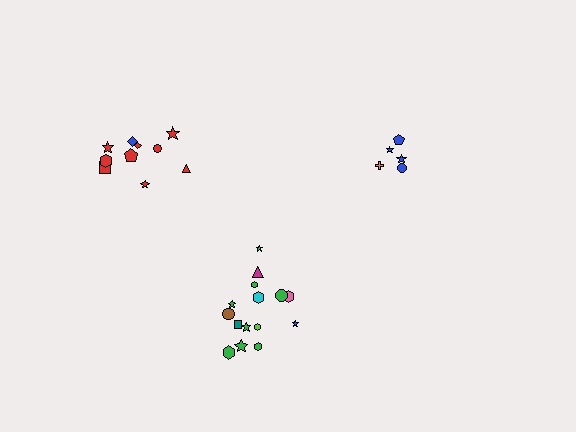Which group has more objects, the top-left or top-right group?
The top-left group.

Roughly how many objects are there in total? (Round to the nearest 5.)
Roughly 30 objects in total.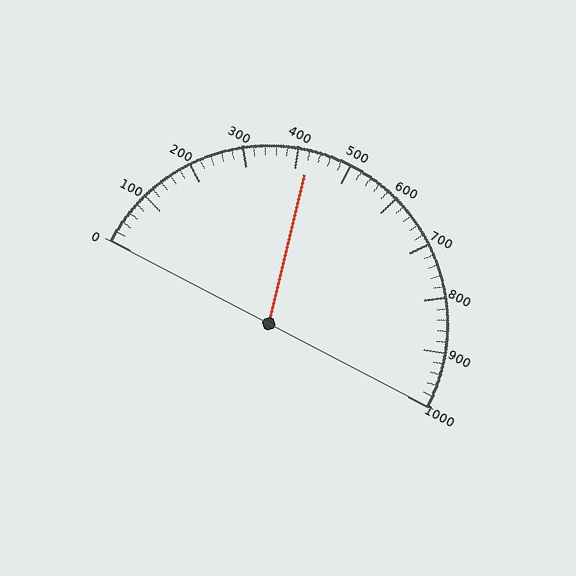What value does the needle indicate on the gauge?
The needle indicates approximately 420.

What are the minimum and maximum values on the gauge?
The gauge ranges from 0 to 1000.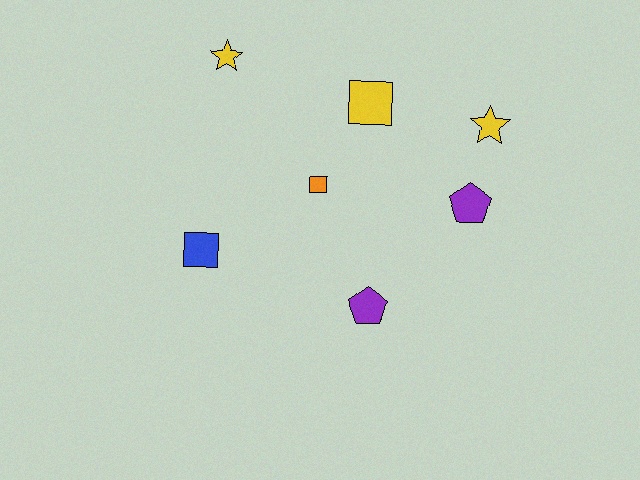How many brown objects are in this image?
There are no brown objects.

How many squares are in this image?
There are 3 squares.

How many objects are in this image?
There are 7 objects.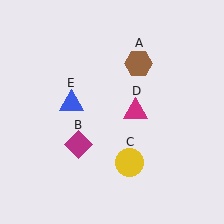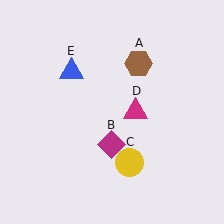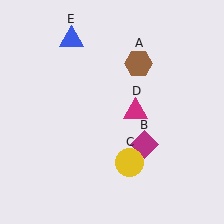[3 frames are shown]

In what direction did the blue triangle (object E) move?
The blue triangle (object E) moved up.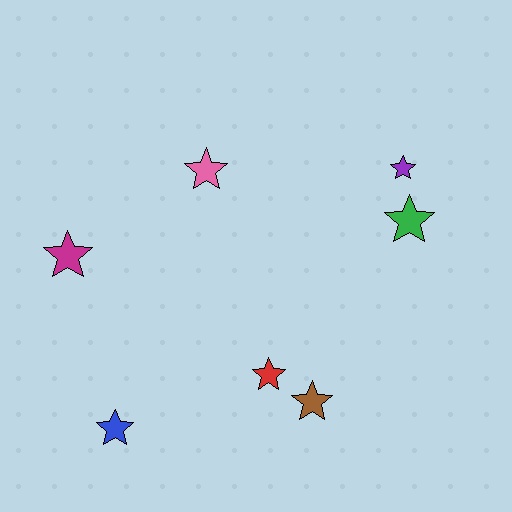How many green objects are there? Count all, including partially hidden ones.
There is 1 green object.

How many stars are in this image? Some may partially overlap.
There are 7 stars.